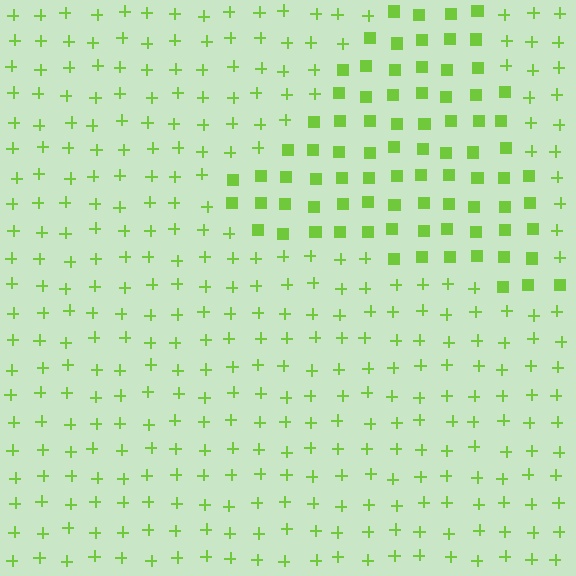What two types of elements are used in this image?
The image uses squares inside the triangle region and plus signs outside it.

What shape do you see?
I see a triangle.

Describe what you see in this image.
The image is filled with small lime elements arranged in a uniform grid. A triangle-shaped region contains squares, while the surrounding area contains plus signs. The boundary is defined purely by the change in element shape.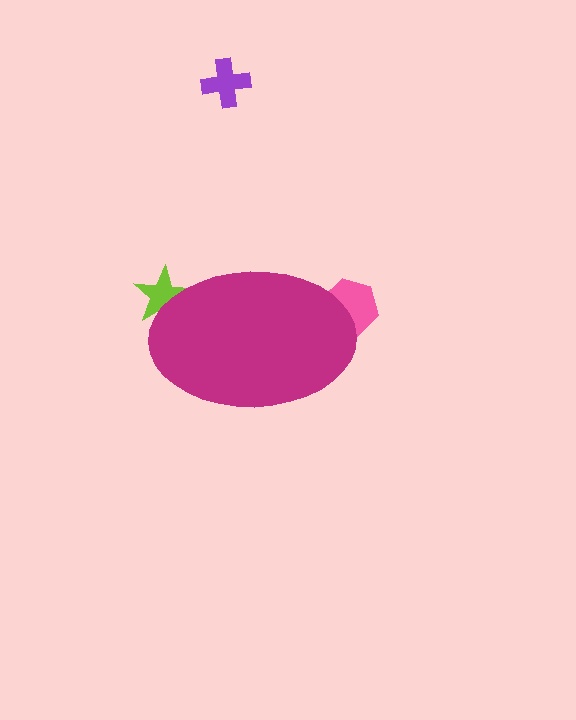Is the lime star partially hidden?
Yes, the lime star is partially hidden behind the magenta ellipse.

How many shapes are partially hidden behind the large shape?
2 shapes are partially hidden.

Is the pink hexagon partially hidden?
Yes, the pink hexagon is partially hidden behind the magenta ellipse.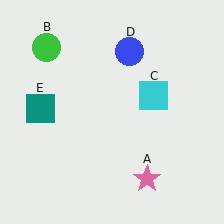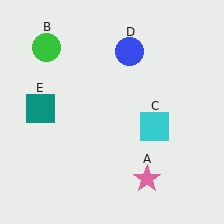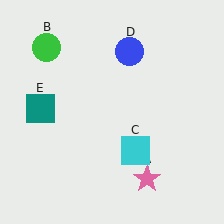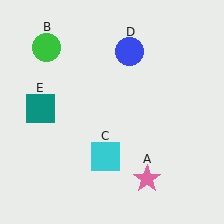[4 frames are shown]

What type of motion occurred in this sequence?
The cyan square (object C) rotated clockwise around the center of the scene.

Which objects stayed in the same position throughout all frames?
Pink star (object A) and green circle (object B) and blue circle (object D) and teal square (object E) remained stationary.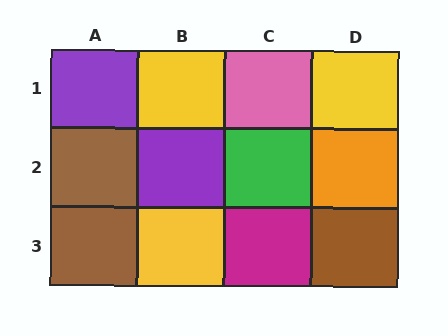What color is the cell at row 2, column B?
Purple.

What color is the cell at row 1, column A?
Purple.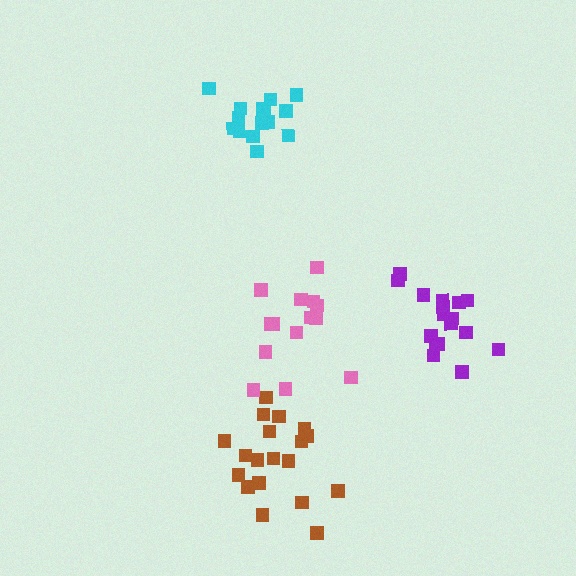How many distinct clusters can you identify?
There are 4 distinct clusters.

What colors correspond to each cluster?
The clusters are colored: cyan, brown, pink, purple.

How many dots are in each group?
Group 1: 15 dots, Group 2: 19 dots, Group 3: 14 dots, Group 4: 17 dots (65 total).